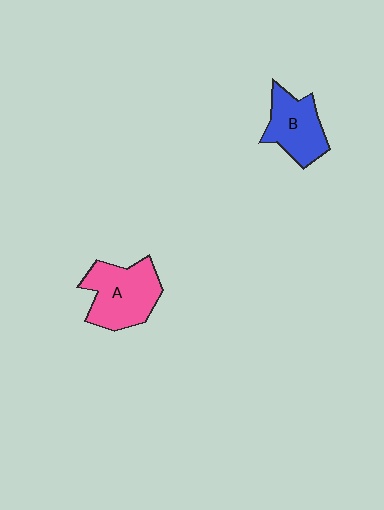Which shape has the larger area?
Shape A (pink).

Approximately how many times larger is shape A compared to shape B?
Approximately 1.3 times.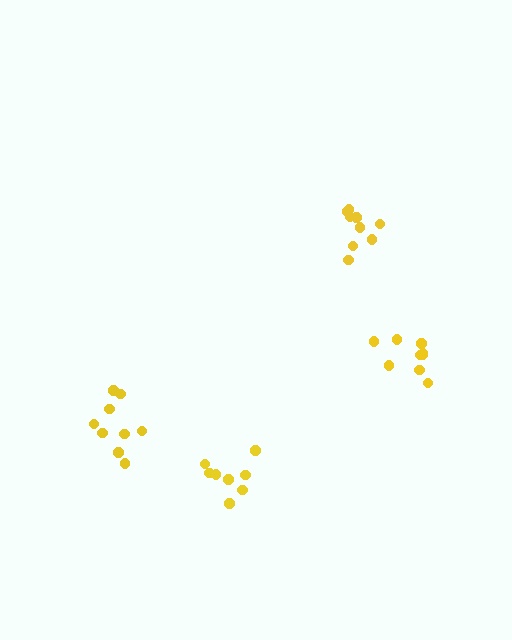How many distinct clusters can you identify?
There are 4 distinct clusters.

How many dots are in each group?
Group 1: 9 dots, Group 2: 9 dots, Group 3: 9 dots, Group 4: 8 dots (35 total).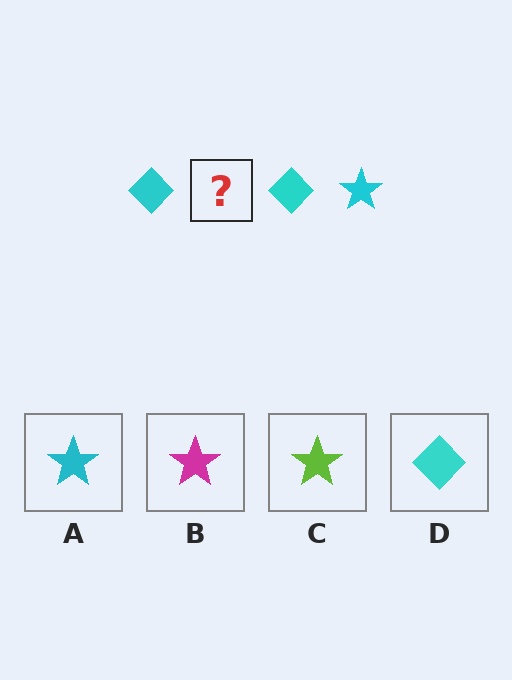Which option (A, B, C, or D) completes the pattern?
A.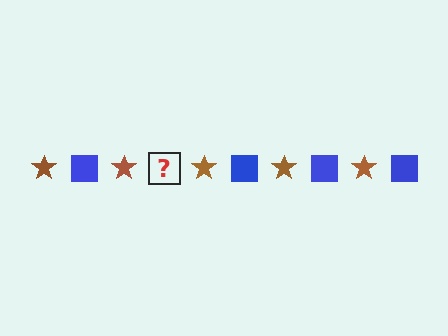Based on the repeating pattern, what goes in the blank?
The blank should be a blue square.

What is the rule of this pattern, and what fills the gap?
The rule is that the pattern alternates between brown star and blue square. The gap should be filled with a blue square.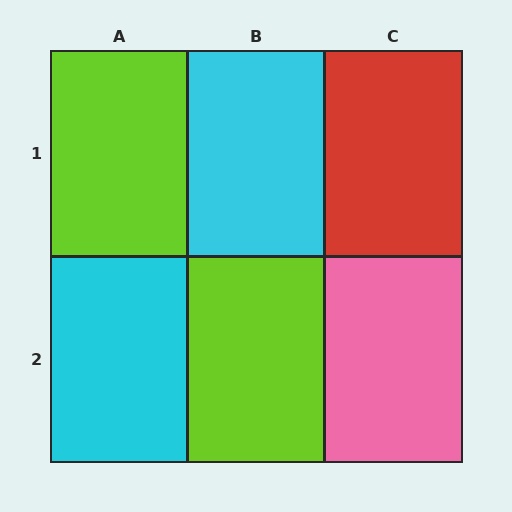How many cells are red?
1 cell is red.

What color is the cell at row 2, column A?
Cyan.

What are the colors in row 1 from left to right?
Lime, cyan, red.